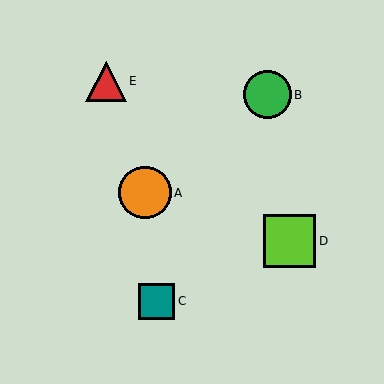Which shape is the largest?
The lime square (labeled D) is the largest.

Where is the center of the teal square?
The center of the teal square is at (157, 301).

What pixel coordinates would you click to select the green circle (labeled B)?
Click at (268, 95) to select the green circle B.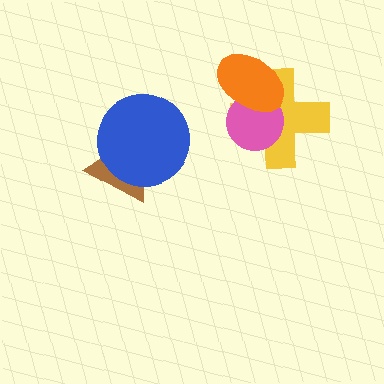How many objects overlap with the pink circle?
2 objects overlap with the pink circle.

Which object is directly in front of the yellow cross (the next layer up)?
The pink circle is directly in front of the yellow cross.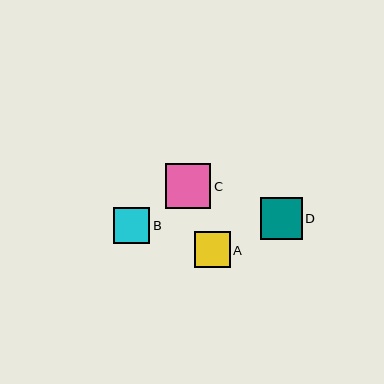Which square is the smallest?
Square A is the smallest with a size of approximately 36 pixels.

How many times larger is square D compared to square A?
Square D is approximately 1.2 times the size of square A.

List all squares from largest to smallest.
From largest to smallest: C, D, B, A.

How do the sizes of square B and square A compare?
Square B and square A are approximately the same size.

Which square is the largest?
Square C is the largest with a size of approximately 45 pixels.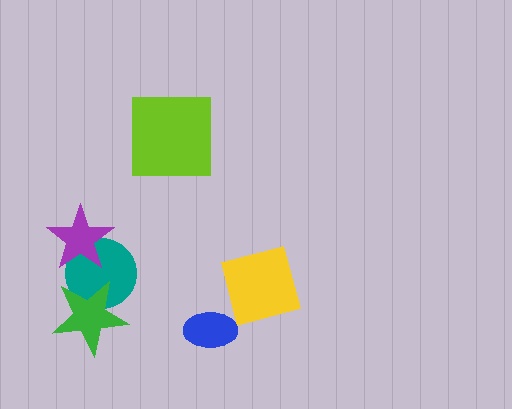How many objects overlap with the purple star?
1 object overlaps with the purple star.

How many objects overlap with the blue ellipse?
0 objects overlap with the blue ellipse.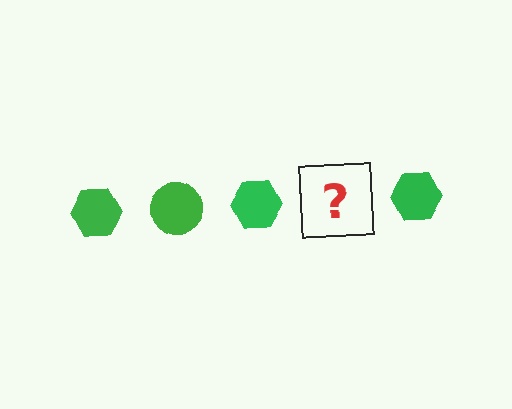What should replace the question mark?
The question mark should be replaced with a green circle.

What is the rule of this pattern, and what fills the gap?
The rule is that the pattern cycles through hexagon, circle shapes in green. The gap should be filled with a green circle.